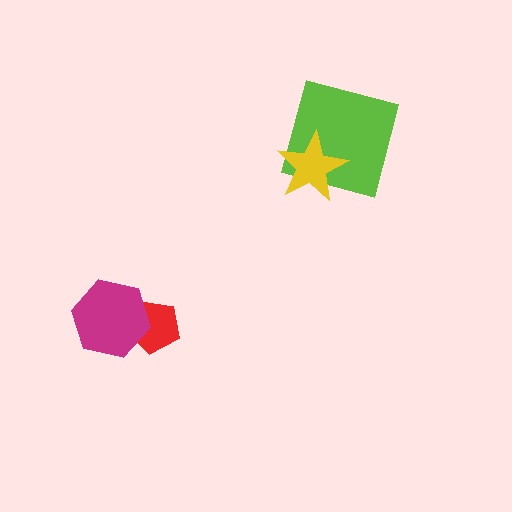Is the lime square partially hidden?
Yes, it is partially covered by another shape.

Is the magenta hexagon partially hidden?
No, no other shape covers it.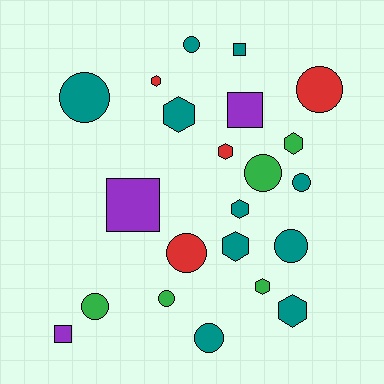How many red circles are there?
There are 2 red circles.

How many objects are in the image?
There are 22 objects.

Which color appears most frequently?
Teal, with 10 objects.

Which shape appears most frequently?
Circle, with 10 objects.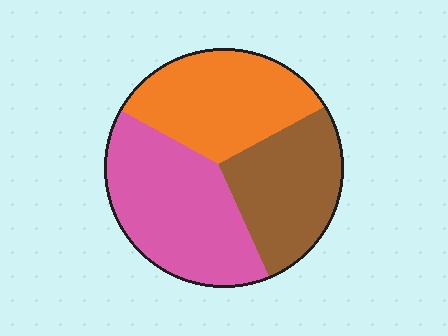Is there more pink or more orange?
Pink.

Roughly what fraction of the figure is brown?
Brown takes up about one quarter (1/4) of the figure.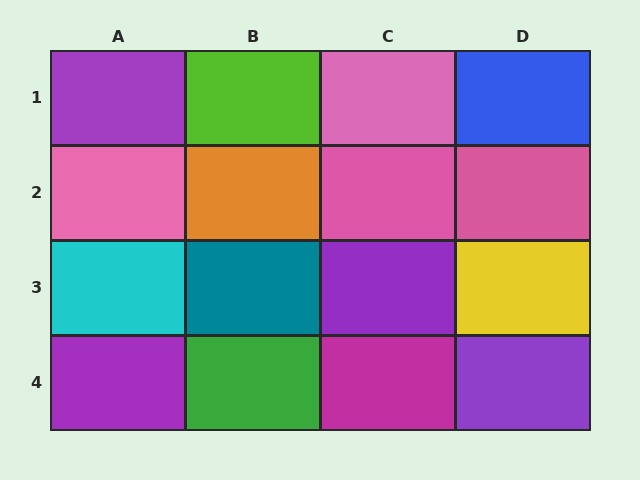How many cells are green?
1 cell is green.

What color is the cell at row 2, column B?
Orange.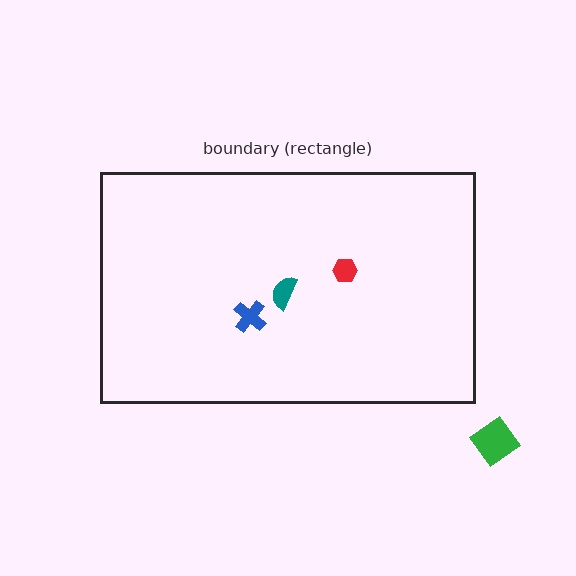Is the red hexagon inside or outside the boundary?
Inside.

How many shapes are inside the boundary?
3 inside, 1 outside.